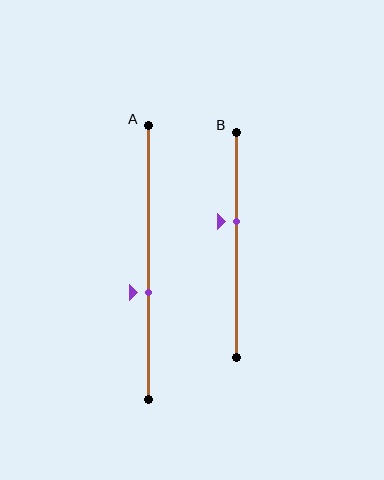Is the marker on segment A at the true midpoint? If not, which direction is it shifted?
No, the marker on segment A is shifted downward by about 11% of the segment length.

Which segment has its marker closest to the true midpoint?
Segment B has its marker closest to the true midpoint.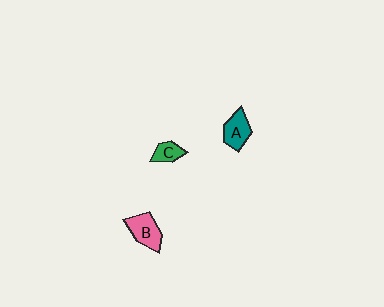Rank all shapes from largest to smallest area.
From largest to smallest: B (pink), A (teal), C (green).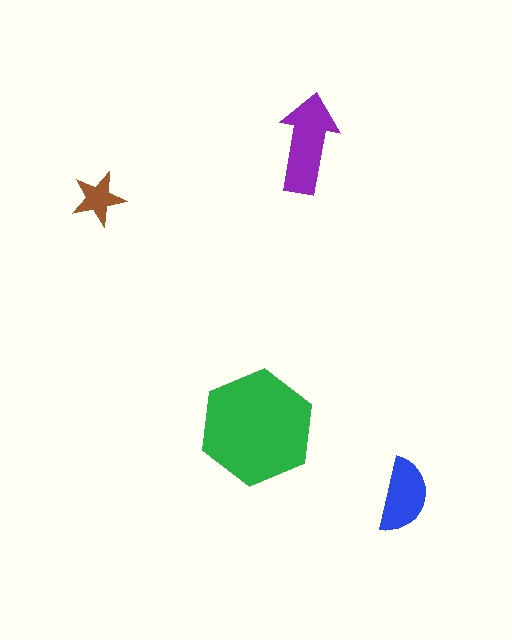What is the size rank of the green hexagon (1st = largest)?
1st.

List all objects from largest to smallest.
The green hexagon, the purple arrow, the blue semicircle, the brown star.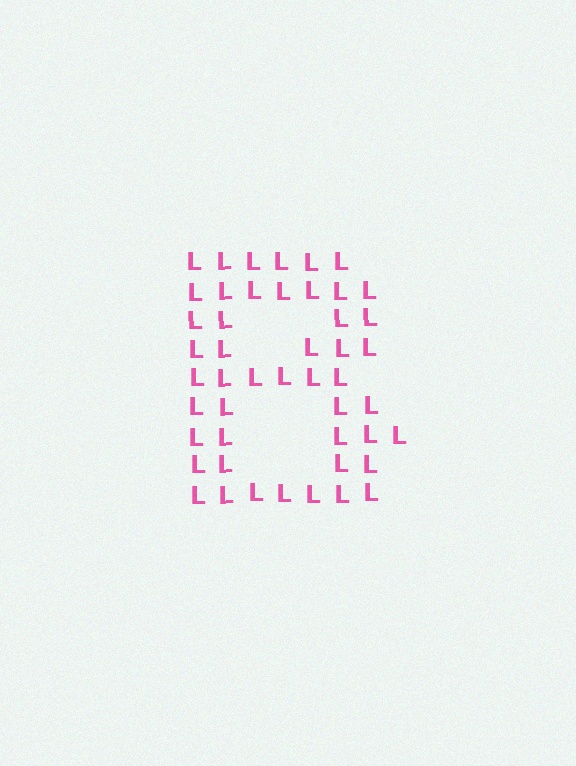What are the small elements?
The small elements are letter L's.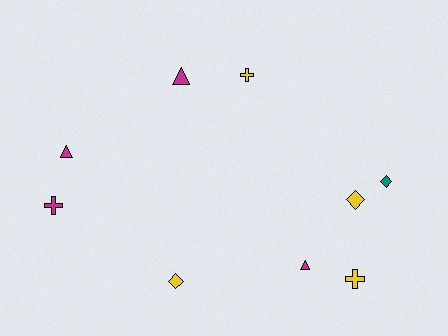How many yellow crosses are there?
There are 2 yellow crosses.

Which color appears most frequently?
Yellow, with 4 objects.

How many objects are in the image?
There are 9 objects.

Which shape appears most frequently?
Diamond, with 3 objects.